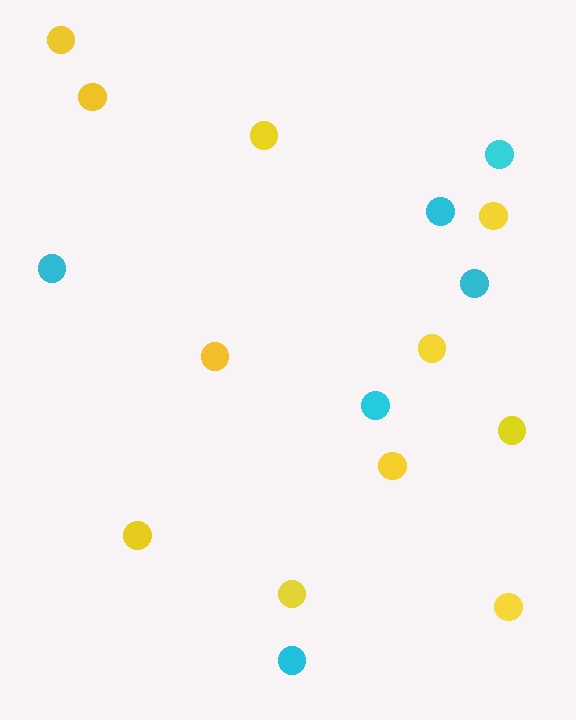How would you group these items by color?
There are 2 groups: one group of cyan circles (6) and one group of yellow circles (11).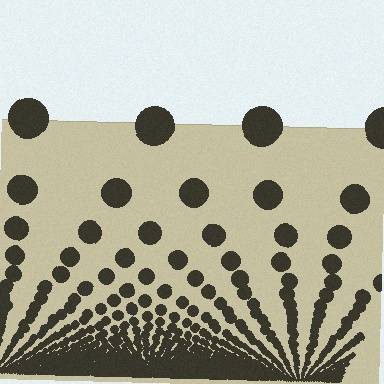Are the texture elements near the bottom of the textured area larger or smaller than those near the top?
Smaller. The gradient is inverted — elements near the bottom are smaller and denser.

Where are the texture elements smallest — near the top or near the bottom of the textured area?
Near the bottom.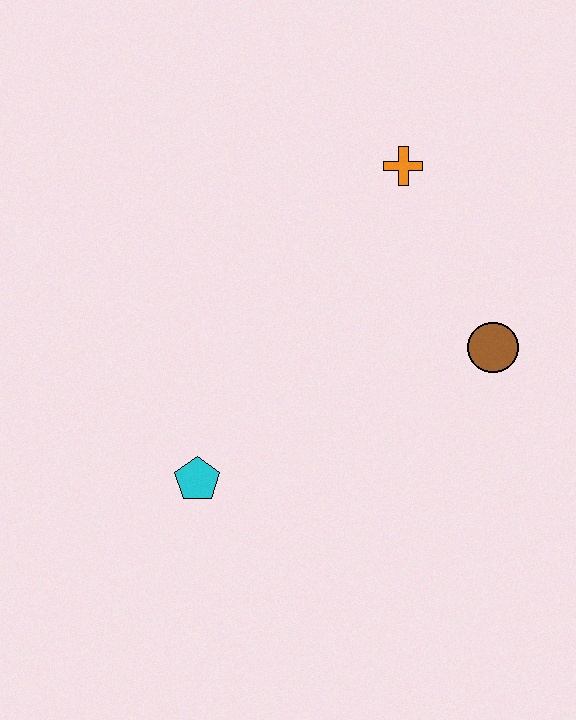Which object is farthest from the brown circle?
The cyan pentagon is farthest from the brown circle.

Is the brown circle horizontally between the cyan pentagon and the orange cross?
No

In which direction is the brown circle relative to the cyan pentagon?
The brown circle is to the right of the cyan pentagon.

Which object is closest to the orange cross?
The brown circle is closest to the orange cross.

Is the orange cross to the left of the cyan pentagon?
No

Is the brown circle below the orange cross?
Yes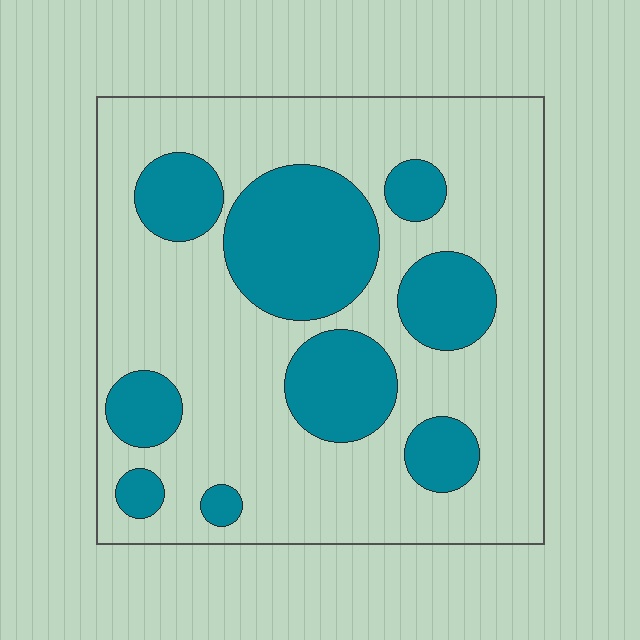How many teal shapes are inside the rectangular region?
9.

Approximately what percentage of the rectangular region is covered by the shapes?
Approximately 30%.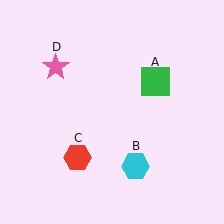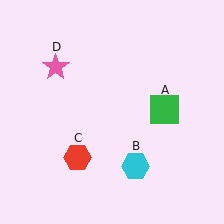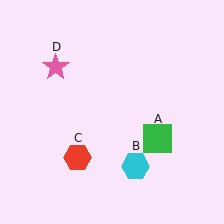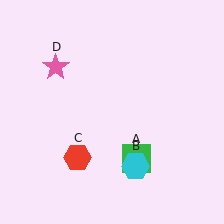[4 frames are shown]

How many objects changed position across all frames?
1 object changed position: green square (object A).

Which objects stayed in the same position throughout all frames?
Cyan hexagon (object B) and red hexagon (object C) and pink star (object D) remained stationary.